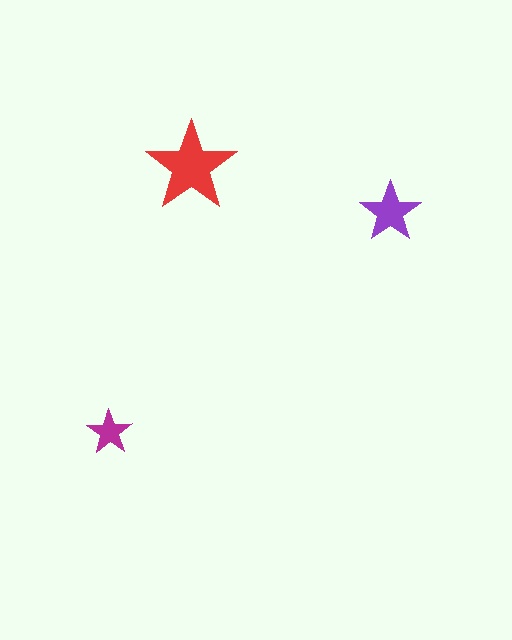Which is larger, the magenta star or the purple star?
The purple one.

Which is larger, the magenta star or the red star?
The red one.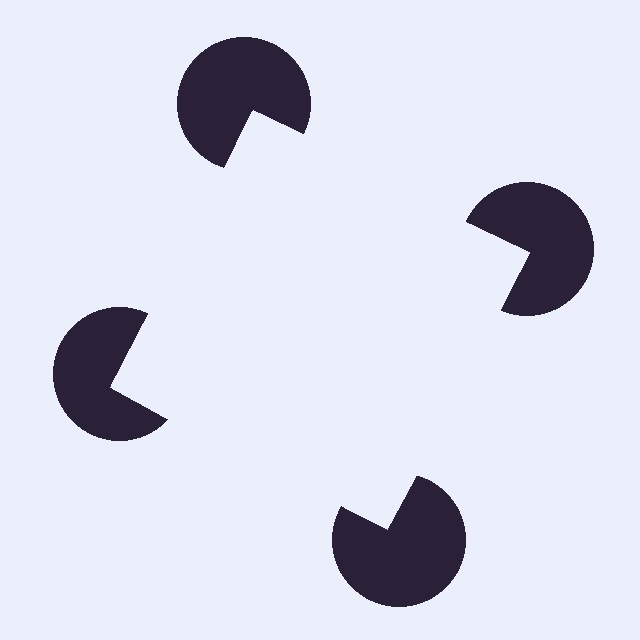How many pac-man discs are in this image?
There are 4 — one at each vertex of the illusory square.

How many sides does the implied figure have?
4 sides.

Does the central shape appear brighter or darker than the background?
It typically appears slightly brighter than the background, even though no actual brightness change is drawn.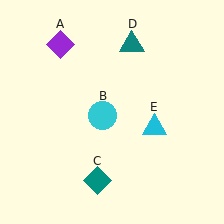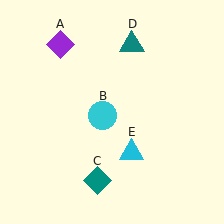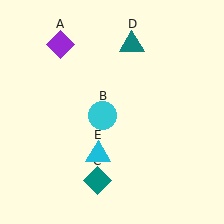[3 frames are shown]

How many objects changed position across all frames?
1 object changed position: cyan triangle (object E).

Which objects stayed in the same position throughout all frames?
Purple diamond (object A) and cyan circle (object B) and teal diamond (object C) and teal triangle (object D) remained stationary.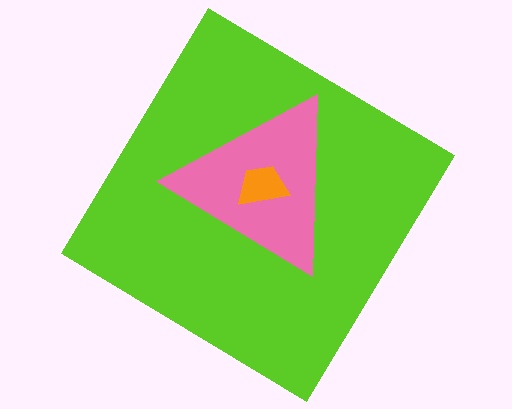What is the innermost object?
The orange trapezoid.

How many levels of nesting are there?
3.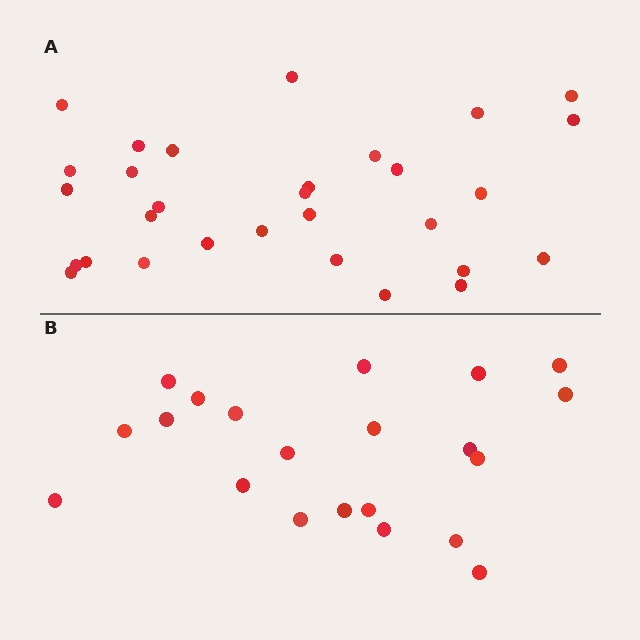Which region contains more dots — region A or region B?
Region A (the top region) has more dots.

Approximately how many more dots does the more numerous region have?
Region A has roughly 8 or so more dots than region B.